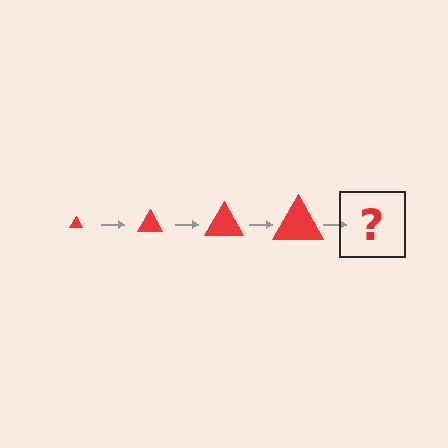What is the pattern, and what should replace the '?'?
The pattern is that the triangle gets progressively larger each step. The '?' should be a red triangle, larger than the previous one.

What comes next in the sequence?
The next element should be a red triangle, larger than the previous one.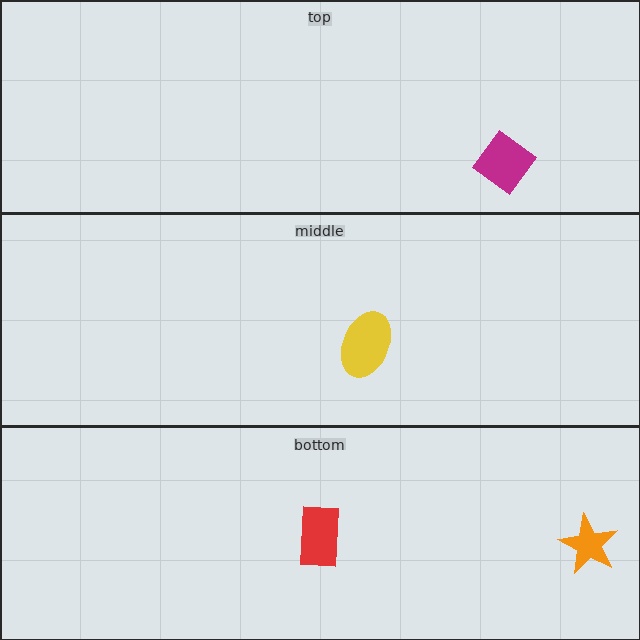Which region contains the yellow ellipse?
The middle region.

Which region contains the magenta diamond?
The top region.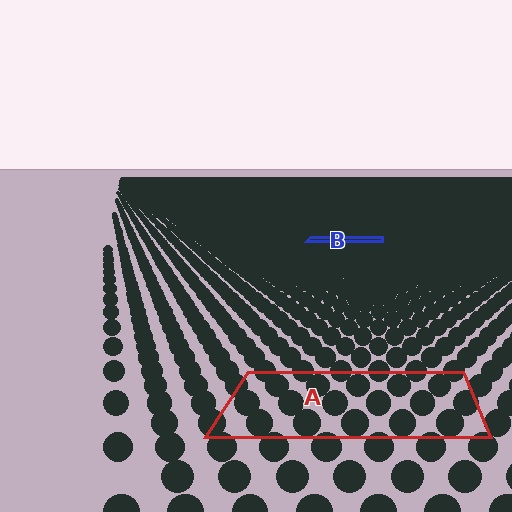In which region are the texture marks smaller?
The texture marks are smaller in region B, because it is farther away.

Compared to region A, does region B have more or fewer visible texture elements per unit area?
Region B has more texture elements per unit area — they are packed more densely because it is farther away.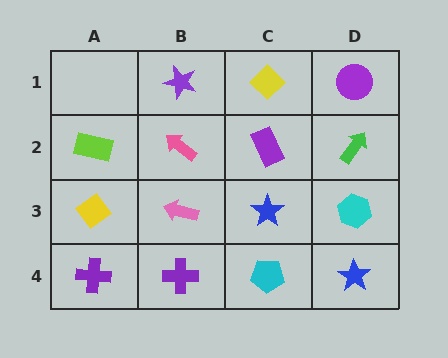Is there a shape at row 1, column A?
No, that cell is empty.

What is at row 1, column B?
A purple star.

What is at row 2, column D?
A green arrow.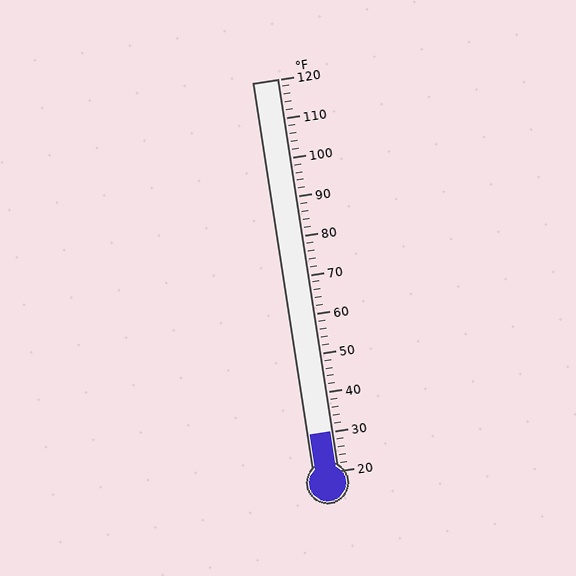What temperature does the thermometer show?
The thermometer shows approximately 30°F.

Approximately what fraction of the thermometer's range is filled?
The thermometer is filled to approximately 10% of its range.